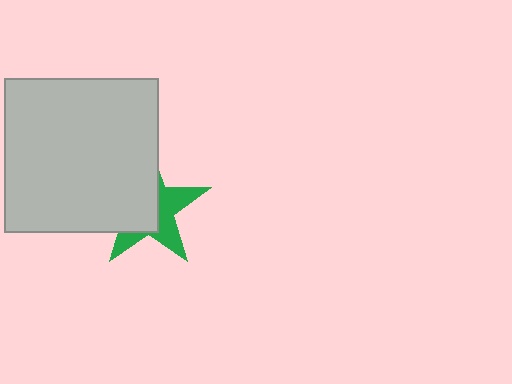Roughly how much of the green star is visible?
A small part of it is visible (roughly 43%).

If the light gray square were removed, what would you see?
You would see the complete green star.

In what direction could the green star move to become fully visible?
The green star could move right. That would shift it out from behind the light gray square entirely.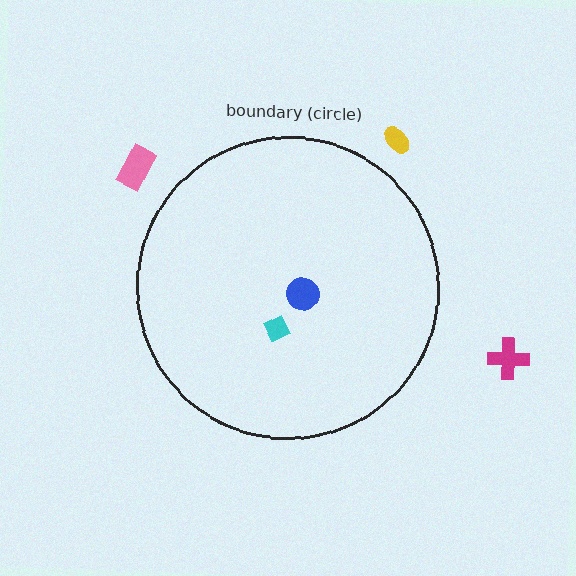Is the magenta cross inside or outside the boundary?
Outside.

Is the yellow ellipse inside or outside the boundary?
Outside.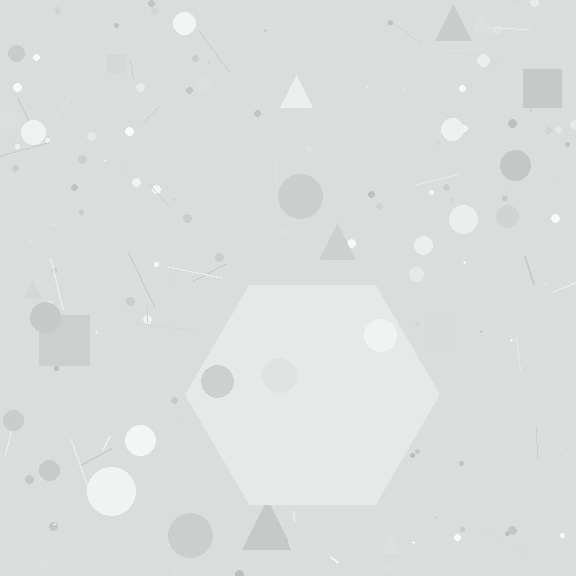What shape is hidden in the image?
A hexagon is hidden in the image.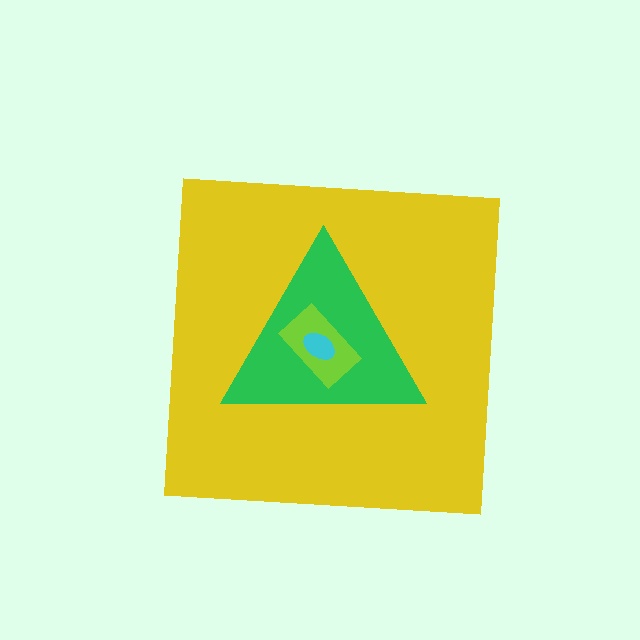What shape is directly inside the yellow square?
The green triangle.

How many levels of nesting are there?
4.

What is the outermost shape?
The yellow square.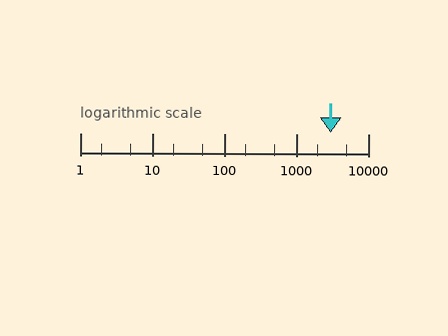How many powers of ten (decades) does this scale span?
The scale spans 4 decades, from 1 to 10000.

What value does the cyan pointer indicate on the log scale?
The pointer indicates approximately 3000.